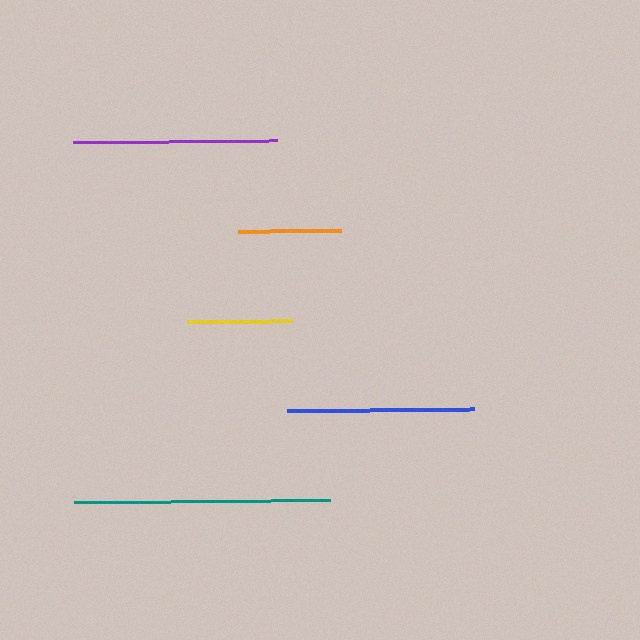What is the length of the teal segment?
The teal segment is approximately 256 pixels long.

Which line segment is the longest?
The teal line is the longest at approximately 256 pixels.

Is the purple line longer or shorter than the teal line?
The teal line is longer than the purple line.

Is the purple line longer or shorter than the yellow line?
The purple line is longer than the yellow line.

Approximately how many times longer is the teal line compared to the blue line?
The teal line is approximately 1.4 times the length of the blue line.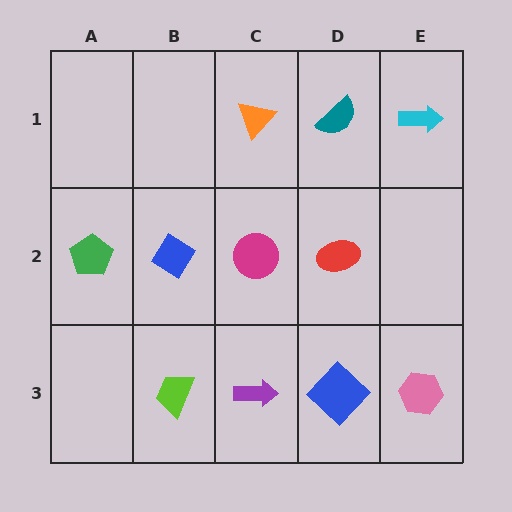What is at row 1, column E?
A cyan arrow.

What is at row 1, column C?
An orange triangle.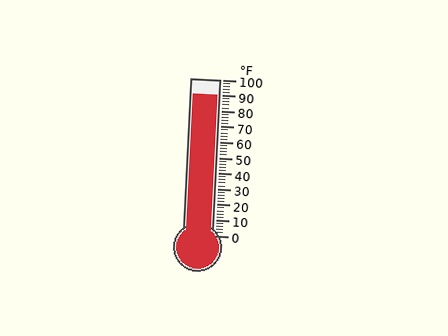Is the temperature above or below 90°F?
The temperature is at 90°F.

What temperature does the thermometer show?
The thermometer shows approximately 90°F.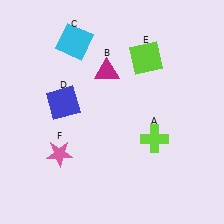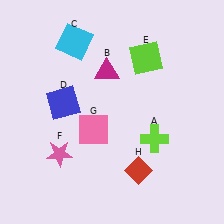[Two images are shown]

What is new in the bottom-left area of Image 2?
A pink square (G) was added in the bottom-left area of Image 2.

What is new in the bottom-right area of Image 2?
A red diamond (H) was added in the bottom-right area of Image 2.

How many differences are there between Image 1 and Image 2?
There are 2 differences between the two images.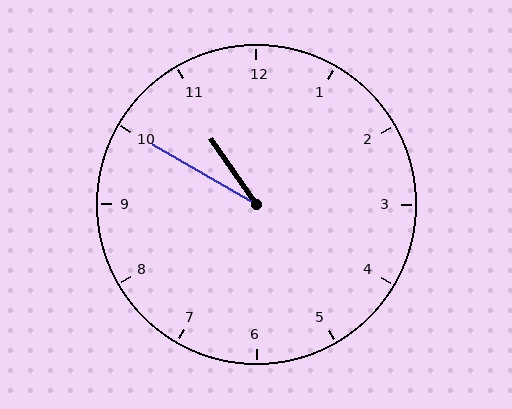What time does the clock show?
10:50.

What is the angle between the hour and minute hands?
Approximately 25 degrees.